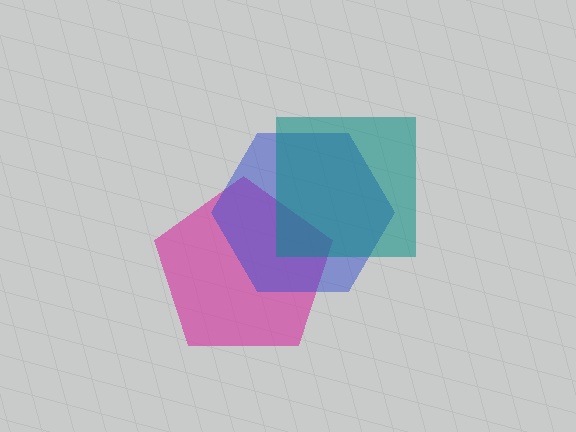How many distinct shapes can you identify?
There are 3 distinct shapes: a magenta pentagon, a blue hexagon, a teal square.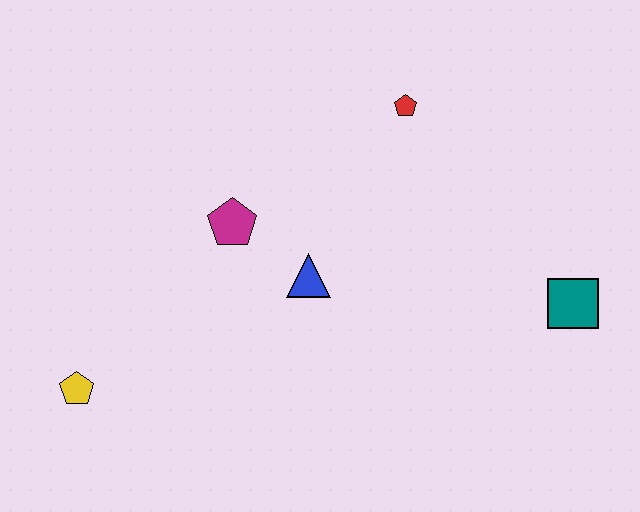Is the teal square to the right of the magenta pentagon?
Yes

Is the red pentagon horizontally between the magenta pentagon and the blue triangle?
No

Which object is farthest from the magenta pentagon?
The teal square is farthest from the magenta pentagon.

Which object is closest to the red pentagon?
The blue triangle is closest to the red pentagon.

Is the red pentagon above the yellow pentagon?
Yes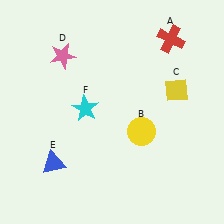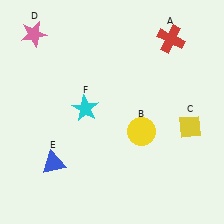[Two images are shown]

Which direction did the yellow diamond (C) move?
The yellow diamond (C) moved down.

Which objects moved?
The objects that moved are: the yellow diamond (C), the pink star (D).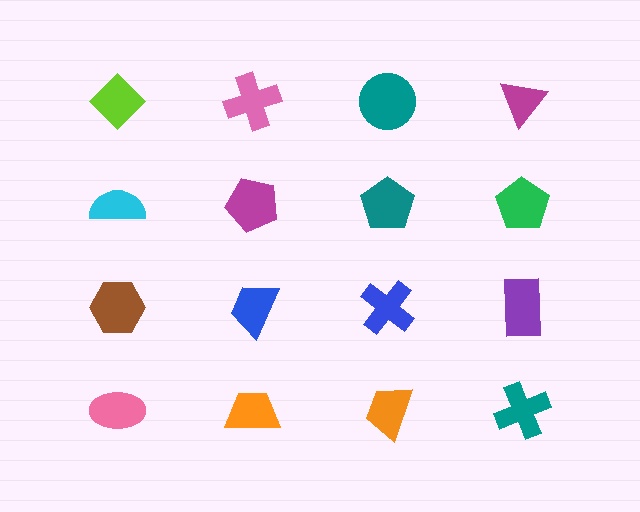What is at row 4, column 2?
An orange trapezoid.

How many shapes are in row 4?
4 shapes.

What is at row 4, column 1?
A pink ellipse.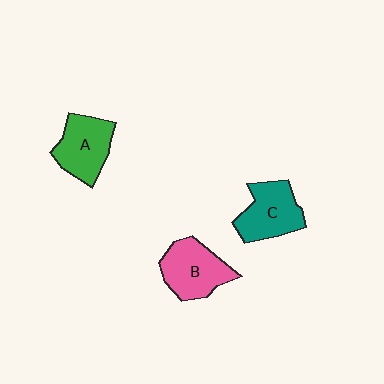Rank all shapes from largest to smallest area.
From largest to smallest: B (pink), C (teal), A (green).